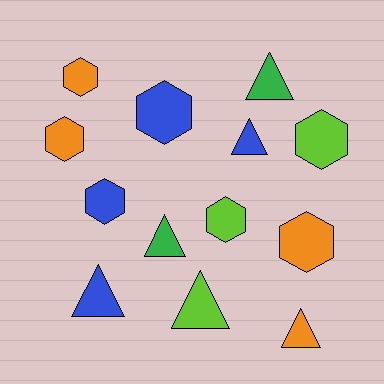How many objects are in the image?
There are 13 objects.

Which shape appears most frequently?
Hexagon, with 7 objects.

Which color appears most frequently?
Orange, with 4 objects.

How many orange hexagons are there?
There are 3 orange hexagons.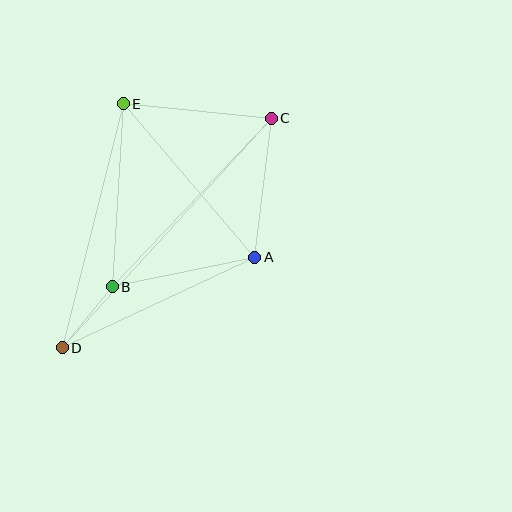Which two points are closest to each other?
Points B and D are closest to each other.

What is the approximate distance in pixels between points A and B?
The distance between A and B is approximately 145 pixels.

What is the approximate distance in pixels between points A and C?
The distance between A and C is approximately 140 pixels.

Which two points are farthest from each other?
Points C and D are farthest from each other.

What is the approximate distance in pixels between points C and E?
The distance between C and E is approximately 149 pixels.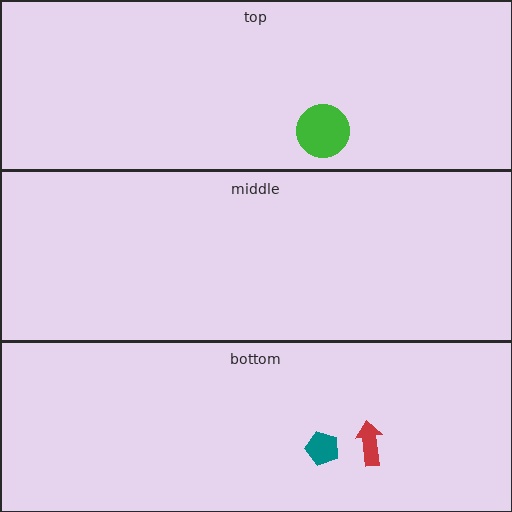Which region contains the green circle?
The top region.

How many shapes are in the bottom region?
2.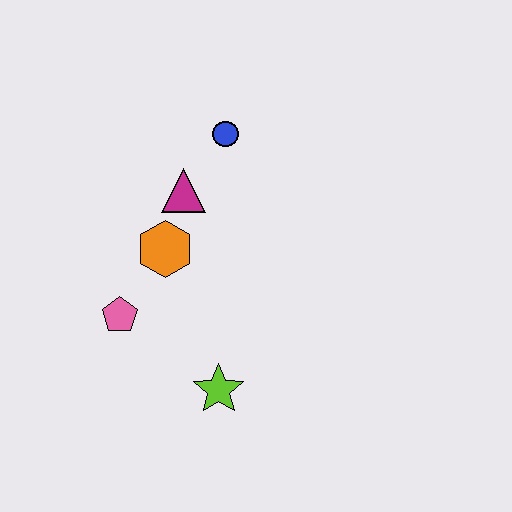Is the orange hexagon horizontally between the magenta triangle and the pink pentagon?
Yes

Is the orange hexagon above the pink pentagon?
Yes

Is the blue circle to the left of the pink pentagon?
No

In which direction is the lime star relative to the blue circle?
The lime star is below the blue circle.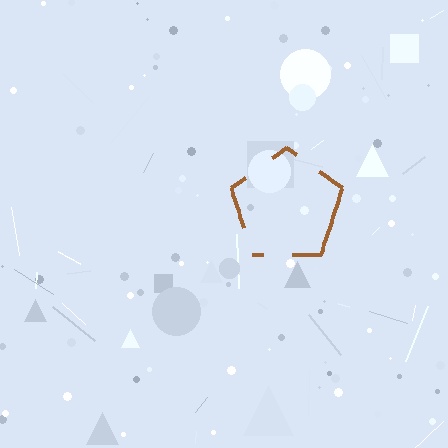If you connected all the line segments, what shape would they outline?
They would outline a pentagon.